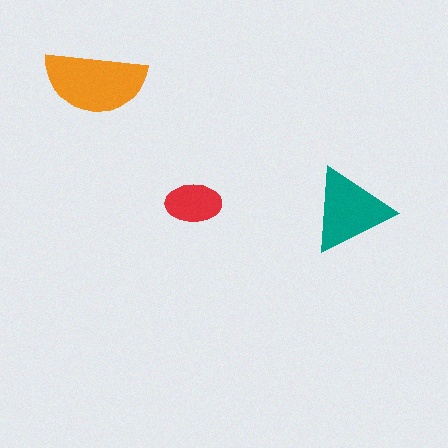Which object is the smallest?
The red ellipse.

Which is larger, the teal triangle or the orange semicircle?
The orange semicircle.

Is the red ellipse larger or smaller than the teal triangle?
Smaller.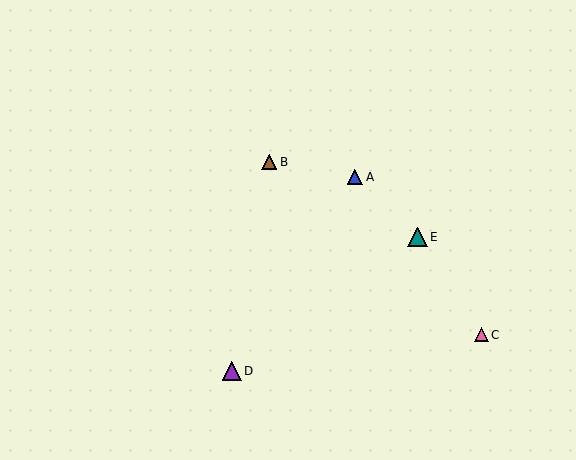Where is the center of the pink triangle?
The center of the pink triangle is at (481, 335).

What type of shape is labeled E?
Shape E is a teal triangle.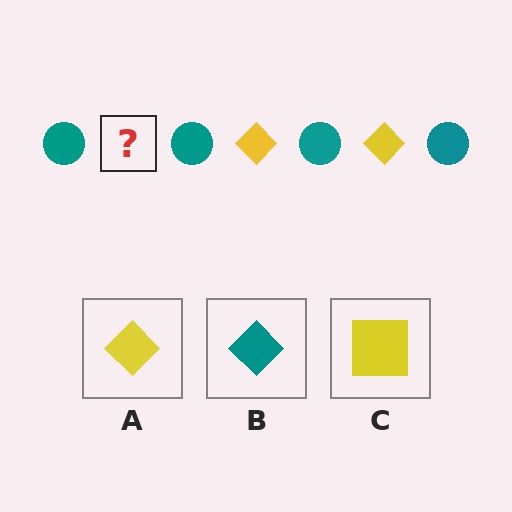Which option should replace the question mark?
Option A.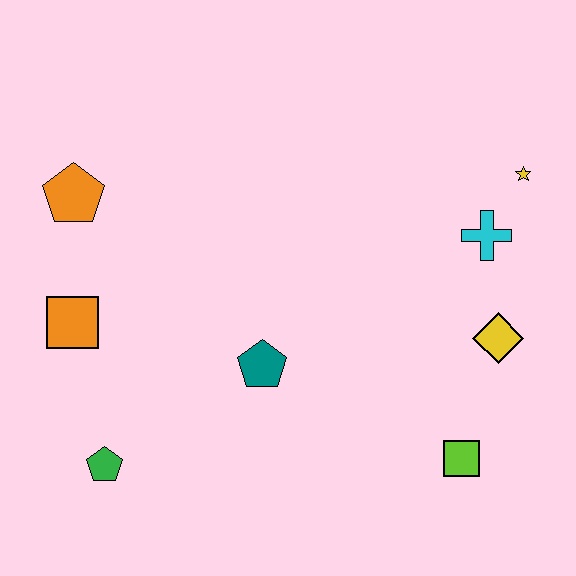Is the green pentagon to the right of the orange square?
Yes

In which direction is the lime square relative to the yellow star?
The lime square is below the yellow star.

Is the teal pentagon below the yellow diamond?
Yes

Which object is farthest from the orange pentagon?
The lime square is farthest from the orange pentagon.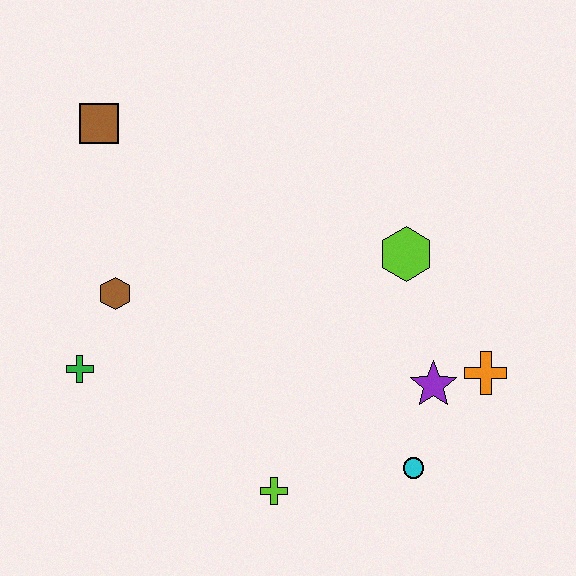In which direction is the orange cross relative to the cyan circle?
The orange cross is above the cyan circle.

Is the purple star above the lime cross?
Yes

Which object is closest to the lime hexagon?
The purple star is closest to the lime hexagon.